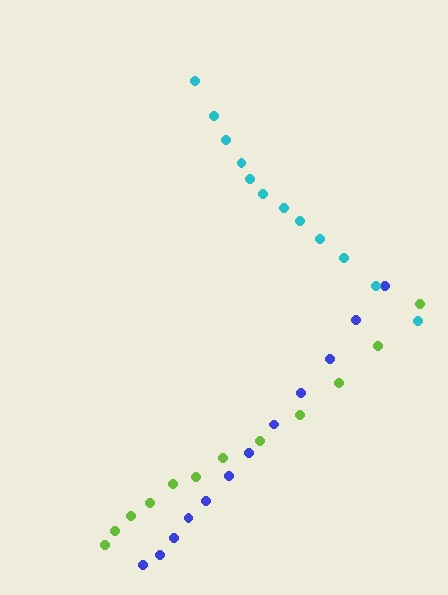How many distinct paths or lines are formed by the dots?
There are 3 distinct paths.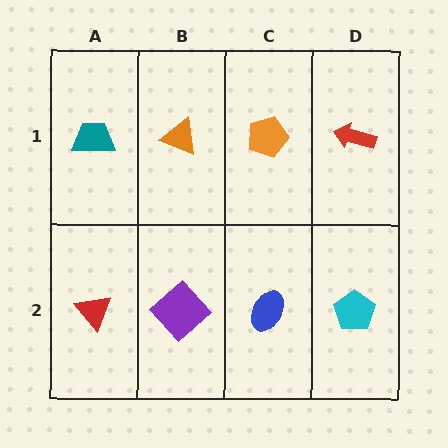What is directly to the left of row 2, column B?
A red triangle.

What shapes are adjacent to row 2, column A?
A teal trapezoid (row 1, column A), a purple diamond (row 2, column B).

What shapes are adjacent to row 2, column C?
An orange pentagon (row 1, column C), a purple diamond (row 2, column B), a cyan pentagon (row 2, column D).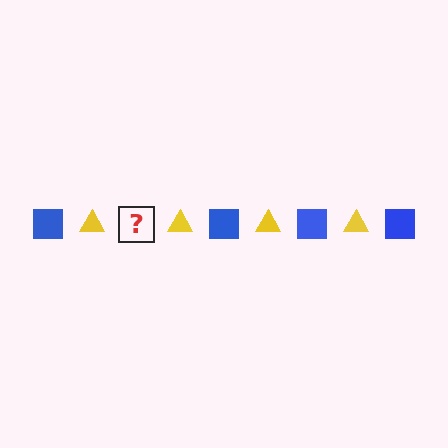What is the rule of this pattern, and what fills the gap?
The rule is that the pattern alternates between blue square and yellow triangle. The gap should be filled with a blue square.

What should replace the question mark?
The question mark should be replaced with a blue square.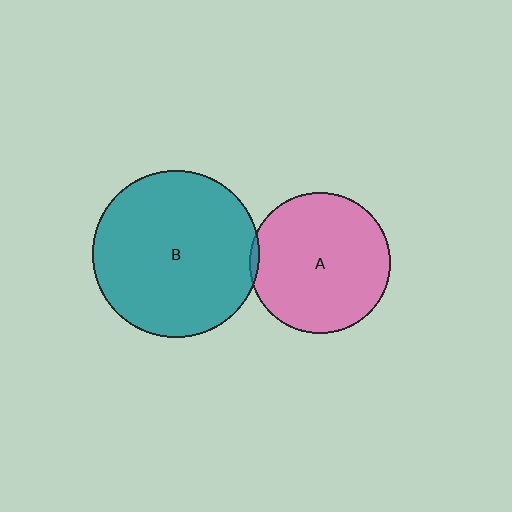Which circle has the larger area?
Circle B (teal).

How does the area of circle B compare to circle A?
Approximately 1.4 times.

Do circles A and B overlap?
Yes.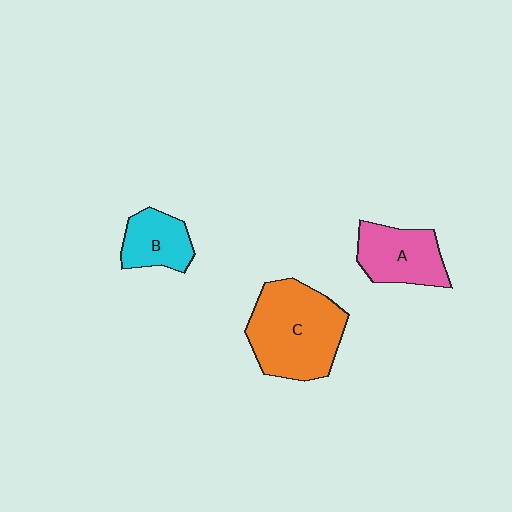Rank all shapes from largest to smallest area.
From largest to smallest: C (orange), A (pink), B (cyan).